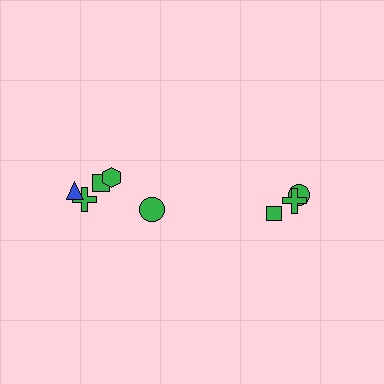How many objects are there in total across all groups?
There are 8 objects.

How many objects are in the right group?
There are 3 objects.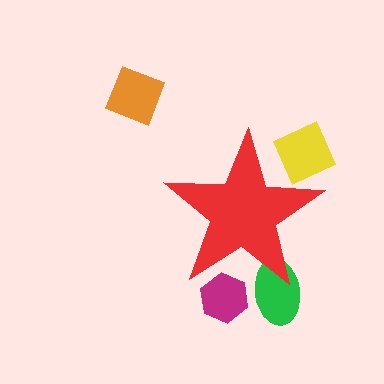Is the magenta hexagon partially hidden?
Yes, the magenta hexagon is partially hidden behind the red star.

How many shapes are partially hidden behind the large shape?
3 shapes are partially hidden.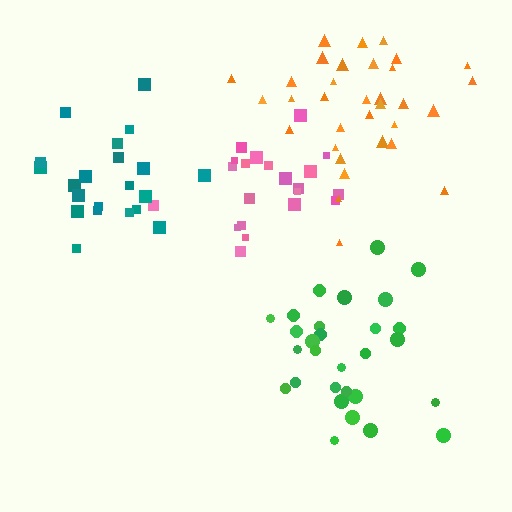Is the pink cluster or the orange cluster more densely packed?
Orange.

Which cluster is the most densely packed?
Orange.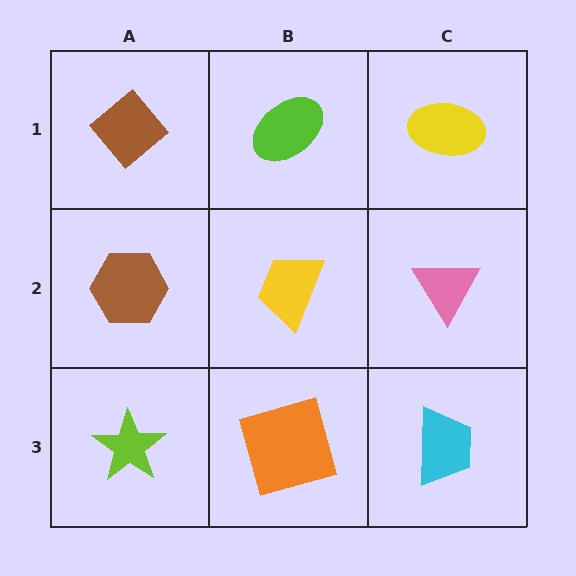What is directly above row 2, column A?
A brown diamond.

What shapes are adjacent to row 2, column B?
A lime ellipse (row 1, column B), an orange square (row 3, column B), a brown hexagon (row 2, column A), a pink triangle (row 2, column C).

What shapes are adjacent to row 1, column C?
A pink triangle (row 2, column C), a lime ellipse (row 1, column B).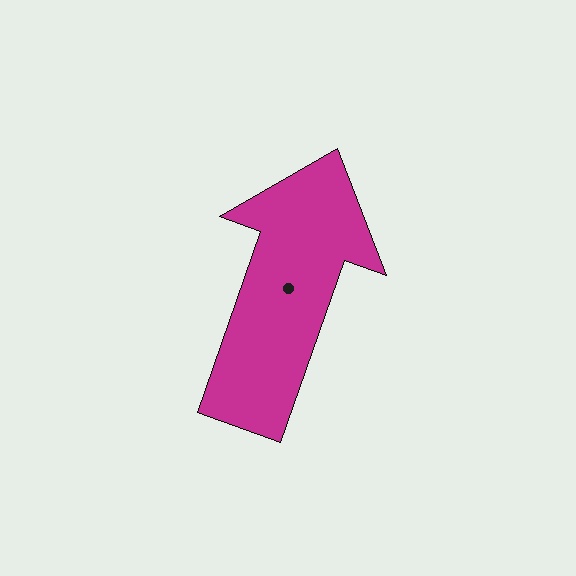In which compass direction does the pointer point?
North.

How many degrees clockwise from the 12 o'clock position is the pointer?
Approximately 19 degrees.